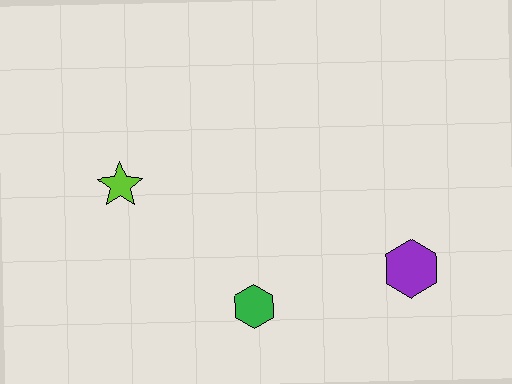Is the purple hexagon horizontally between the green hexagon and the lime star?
No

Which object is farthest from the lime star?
The purple hexagon is farthest from the lime star.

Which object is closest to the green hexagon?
The purple hexagon is closest to the green hexagon.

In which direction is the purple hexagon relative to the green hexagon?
The purple hexagon is to the right of the green hexagon.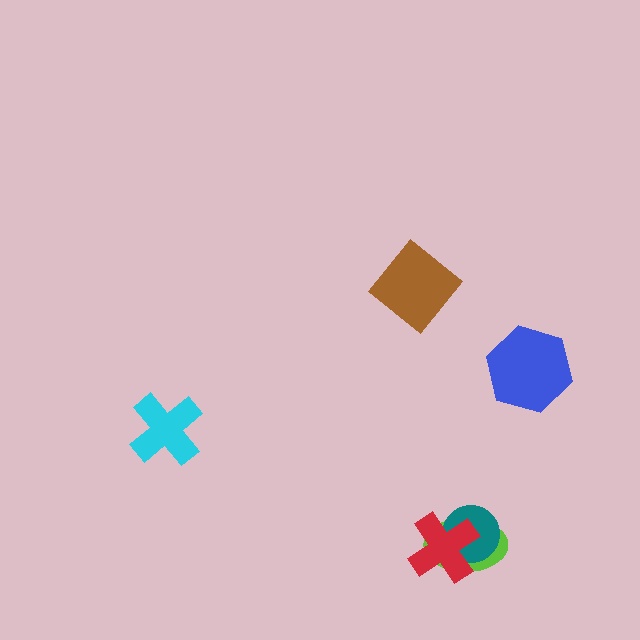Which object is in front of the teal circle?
The red cross is in front of the teal circle.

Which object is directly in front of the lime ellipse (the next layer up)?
The teal circle is directly in front of the lime ellipse.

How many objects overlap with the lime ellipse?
2 objects overlap with the lime ellipse.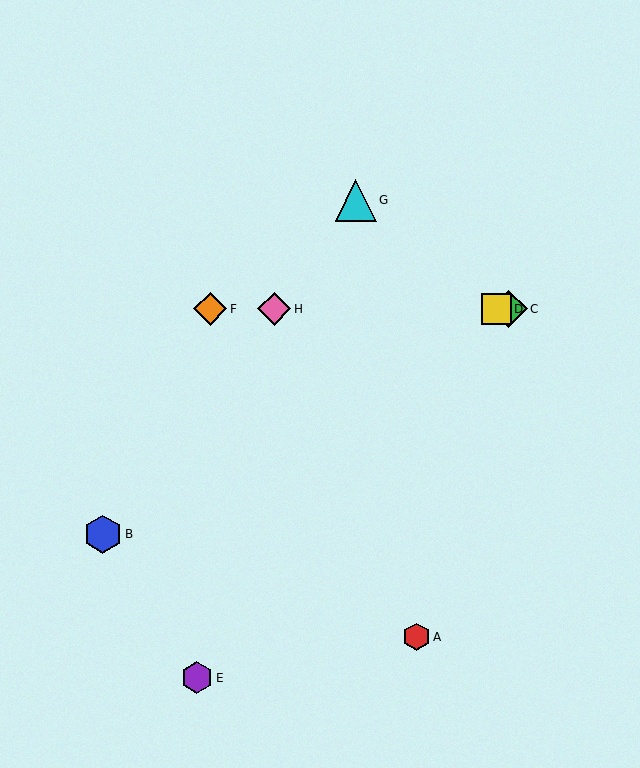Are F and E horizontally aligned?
No, F is at y≈309 and E is at y≈678.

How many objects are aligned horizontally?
4 objects (C, D, F, H) are aligned horizontally.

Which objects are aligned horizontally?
Objects C, D, F, H are aligned horizontally.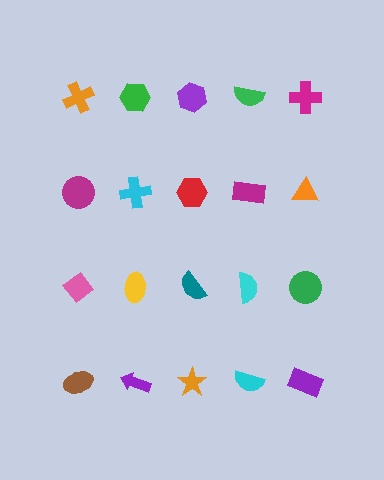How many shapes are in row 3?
5 shapes.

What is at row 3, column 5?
A green circle.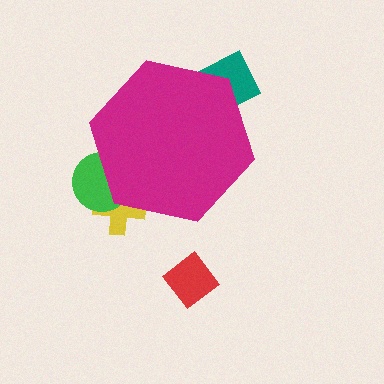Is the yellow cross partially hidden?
Yes, the yellow cross is partially hidden behind the magenta hexagon.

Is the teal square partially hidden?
Yes, the teal square is partially hidden behind the magenta hexagon.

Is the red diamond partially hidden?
No, the red diamond is fully visible.